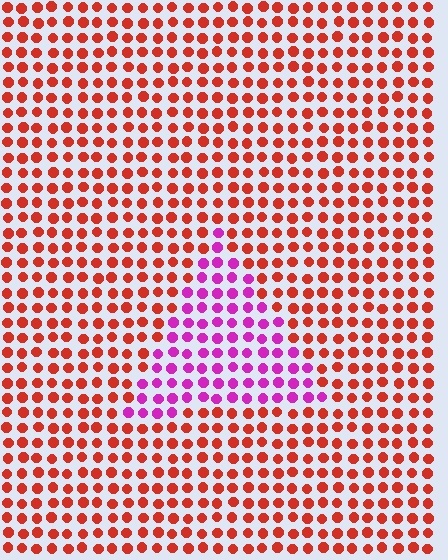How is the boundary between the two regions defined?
The boundary is defined purely by a slight shift in hue (about 57 degrees). Spacing, size, and orientation are identical on both sides.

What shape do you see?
I see a triangle.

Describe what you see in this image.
The image is filled with small red elements in a uniform arrangement. A triangle-shaped region is visible where the elements are tinted to a slightly different hue, forming a subtle color boundary.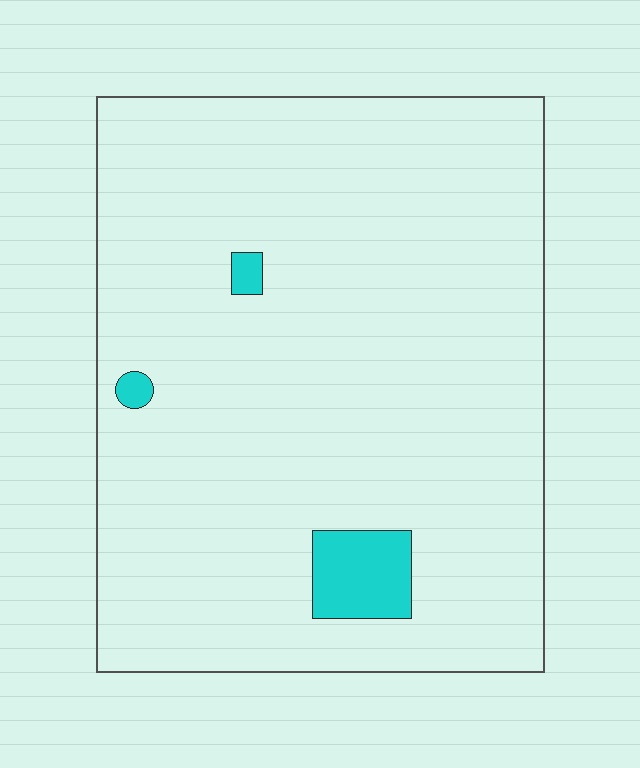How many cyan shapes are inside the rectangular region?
3.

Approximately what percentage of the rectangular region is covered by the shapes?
Approximately 5%.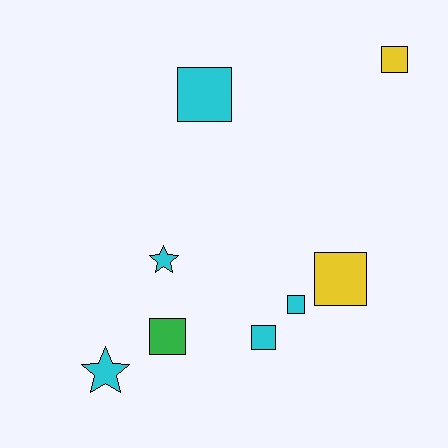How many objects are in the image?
There are 8 objects.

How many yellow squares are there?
There are 2 yellow squares.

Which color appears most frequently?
Cyan, with 5 objects.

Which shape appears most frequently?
Square, with 6 objects.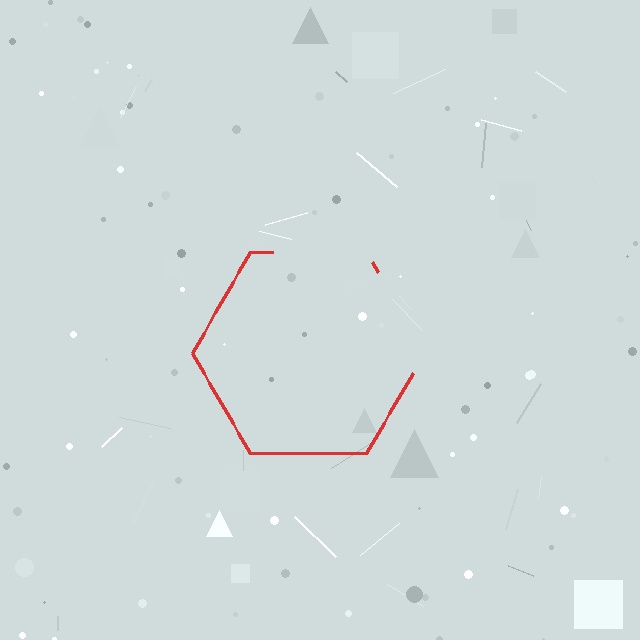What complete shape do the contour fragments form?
The contour fragments form a hexagon.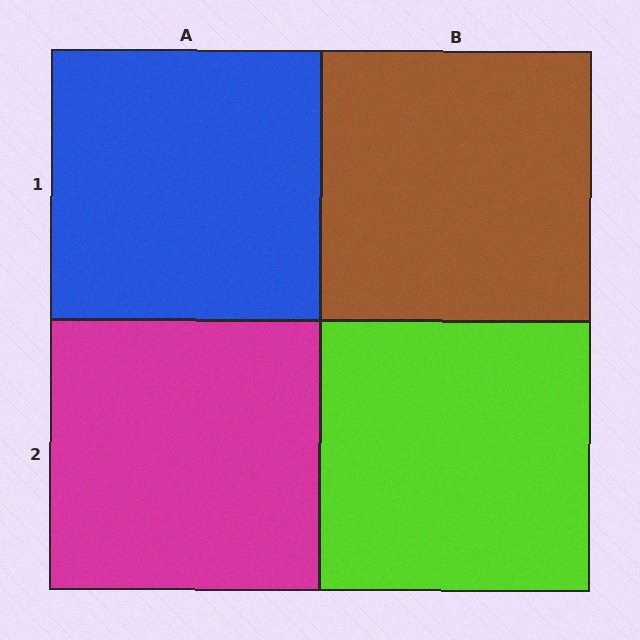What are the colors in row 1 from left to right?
Blue, brown.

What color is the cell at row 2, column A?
Magenta.